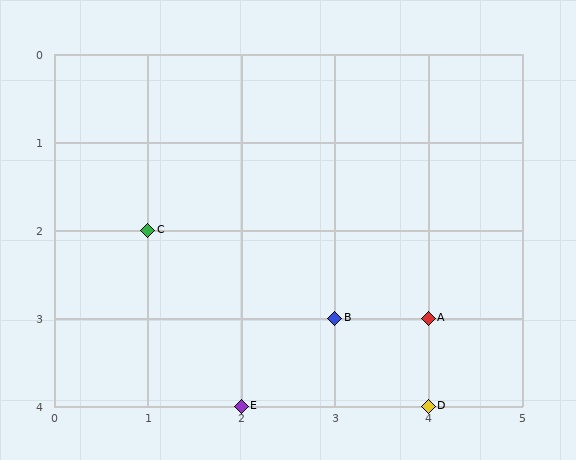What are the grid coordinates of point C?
Point C is at grid coordinates (1, 2).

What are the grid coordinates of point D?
Point D is at grid coordinates (4, 4).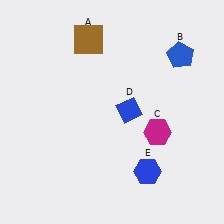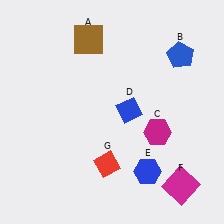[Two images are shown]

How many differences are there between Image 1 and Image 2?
There are 2 differences between the two images.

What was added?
A magenta square (F), a red diamond (G) were added in Image 2.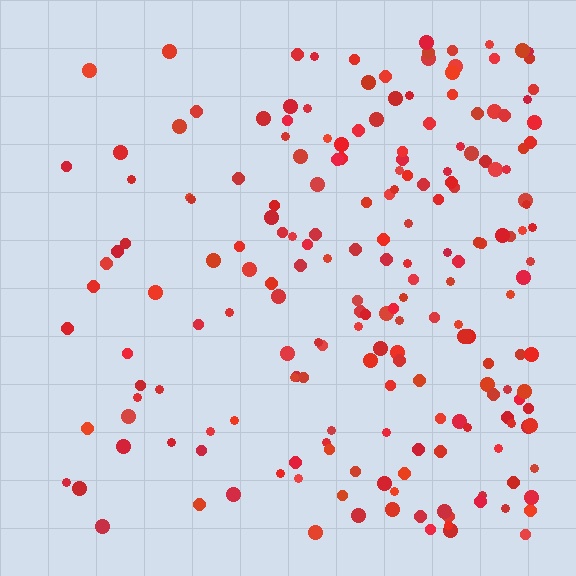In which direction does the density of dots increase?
From left to right, with the right side densest.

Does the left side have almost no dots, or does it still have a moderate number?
Still a moderate number, just noticeably fewer than the right.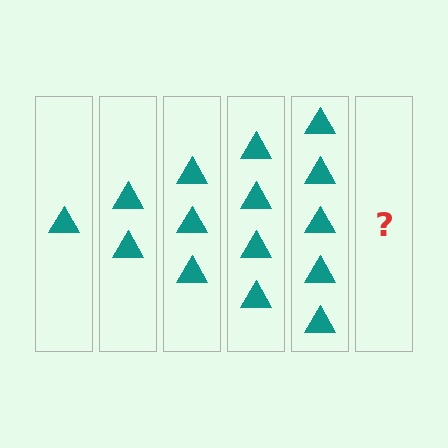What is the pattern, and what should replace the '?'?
The pattern is that each step adds one more triangle. The '?' should be 6 triangles.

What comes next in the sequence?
The next element should be 6 triangles.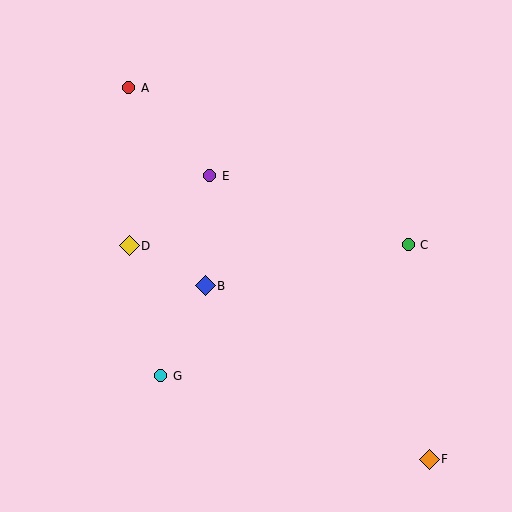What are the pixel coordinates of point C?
Point C is at (408, 245).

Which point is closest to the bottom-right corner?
Point F is closest to the bottom-right corner.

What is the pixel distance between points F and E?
The distance between F and E is 359 pixels.